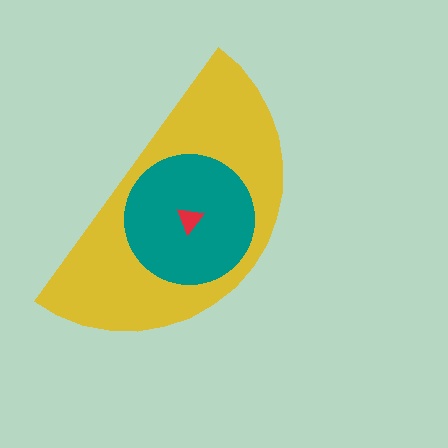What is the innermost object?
The red triangle.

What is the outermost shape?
The yellow semicircle.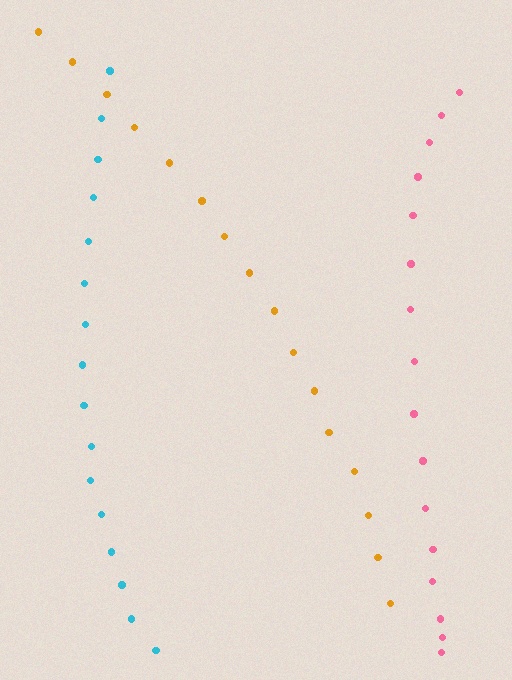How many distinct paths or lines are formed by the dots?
There are 3 distinct paths.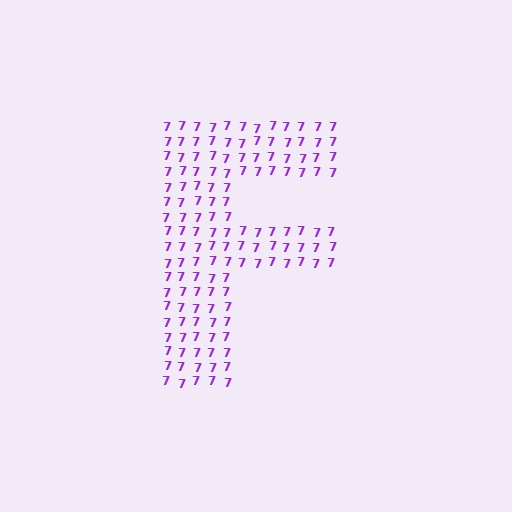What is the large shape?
The large shape is the letter F.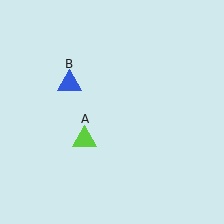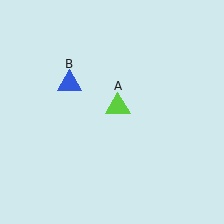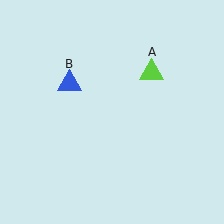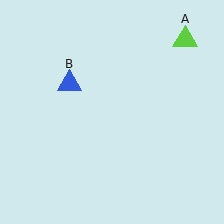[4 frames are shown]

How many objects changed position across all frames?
1 object changed position: lime triangle (object A).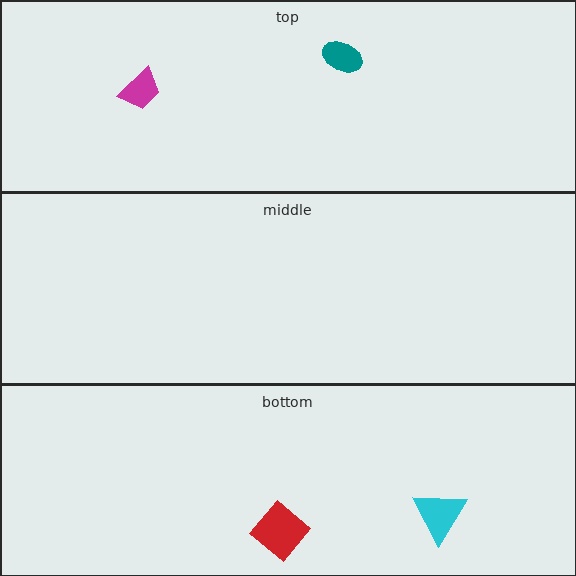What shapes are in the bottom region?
The cyan triangle, the red diamond.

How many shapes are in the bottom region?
2.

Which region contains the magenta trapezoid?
The top region.